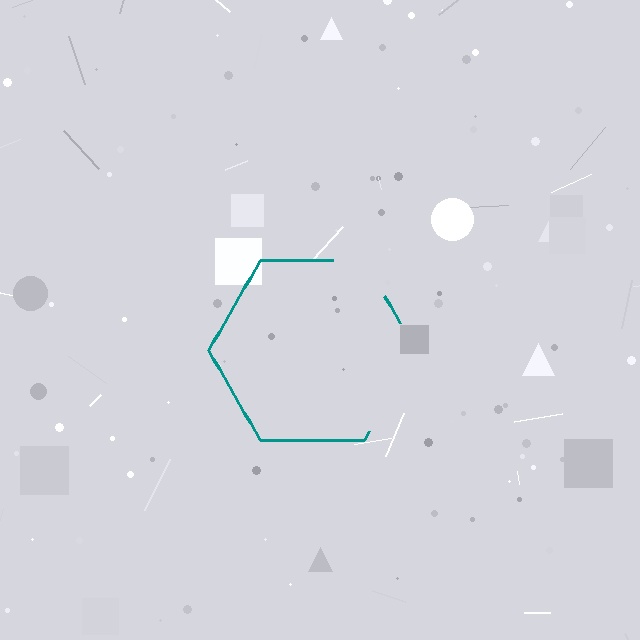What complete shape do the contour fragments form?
The contour fragments form a hexagon.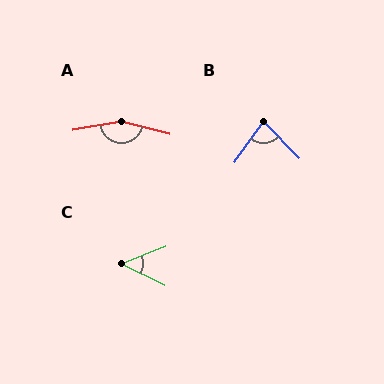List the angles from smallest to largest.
C (48°), B (80°), A (157°).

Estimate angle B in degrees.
Approximately 80 degrees.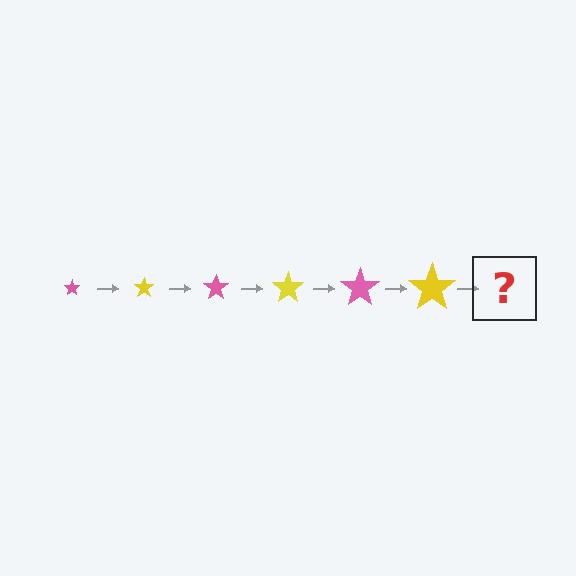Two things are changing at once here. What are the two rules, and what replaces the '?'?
The two rules are that the star grows larger each step and the color cycles through pink and yellow. The '?' should be a pink star, larger than the previous one.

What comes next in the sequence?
The next element should be a pink star, larger than the previous one.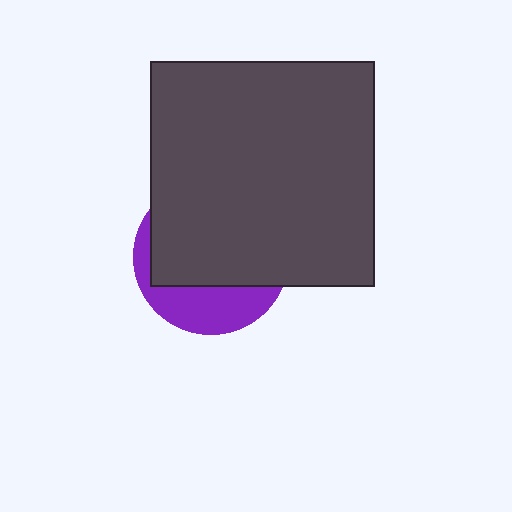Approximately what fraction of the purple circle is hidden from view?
Roughly 69% of the purple circle is hidden behind the dark gray square.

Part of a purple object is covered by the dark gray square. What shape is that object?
It is a circle.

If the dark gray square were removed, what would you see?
You would see the complete purple circle.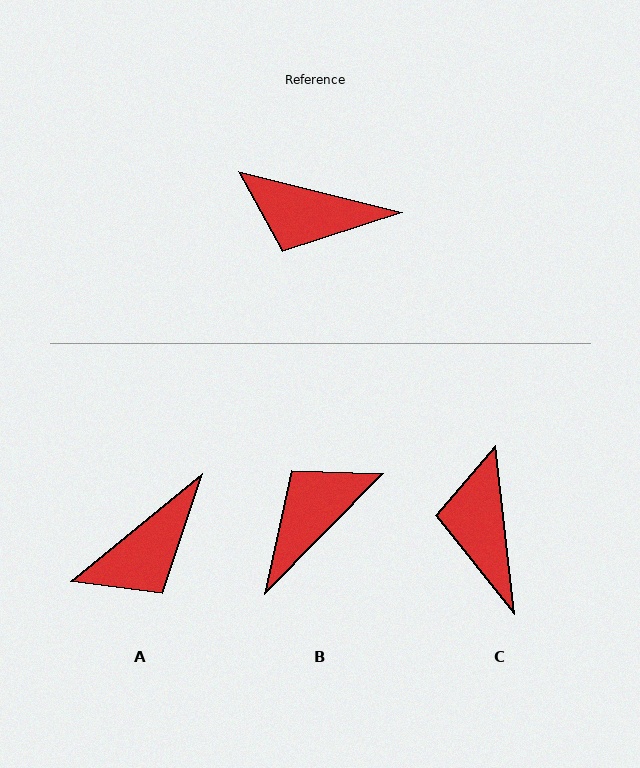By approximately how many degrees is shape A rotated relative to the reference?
Approximately 54 degrees counter-clockwise.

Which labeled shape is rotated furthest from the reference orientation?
B, about 120 degrees away.